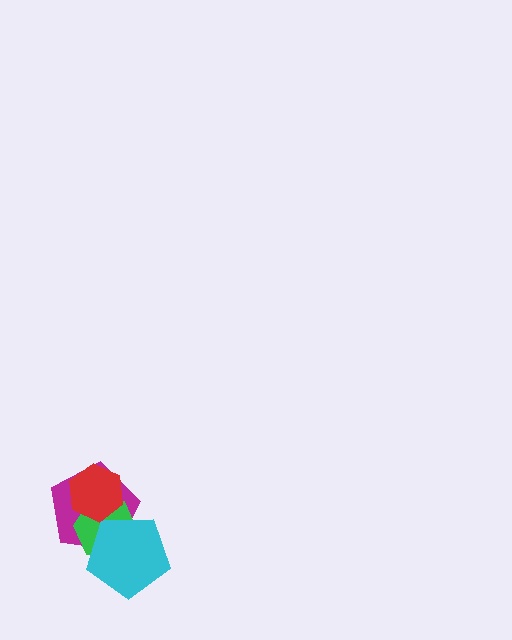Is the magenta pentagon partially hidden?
Yes, it is partially covered by another shape.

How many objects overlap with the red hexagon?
2 objects overlap with the red hexagon.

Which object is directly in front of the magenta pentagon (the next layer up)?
The green hexagon is directly in front of the magenta pentagon.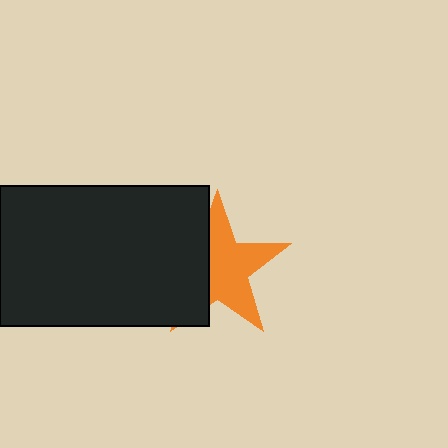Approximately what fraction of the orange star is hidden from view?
Roughly 39% of the orange star is hidden behind the black rectangle.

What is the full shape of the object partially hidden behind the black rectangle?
The partially hidden object is an orange star.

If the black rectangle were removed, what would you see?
You would see the complete orange star.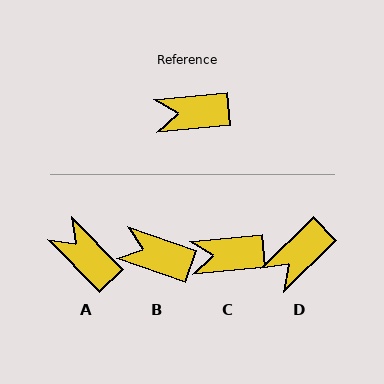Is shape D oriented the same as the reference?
No, it is off by about 39 degrees.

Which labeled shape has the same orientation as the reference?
C.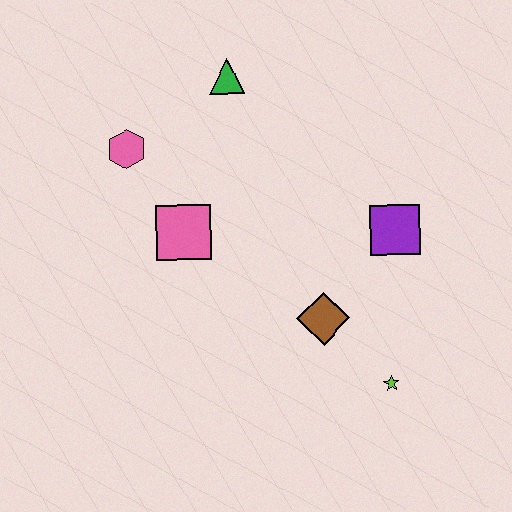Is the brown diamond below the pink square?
Yes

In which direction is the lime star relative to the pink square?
The lime star is to the right of the pink square.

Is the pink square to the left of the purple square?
Yes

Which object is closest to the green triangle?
The pink hexagon is closest to the green triangle.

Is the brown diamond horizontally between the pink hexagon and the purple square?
Yes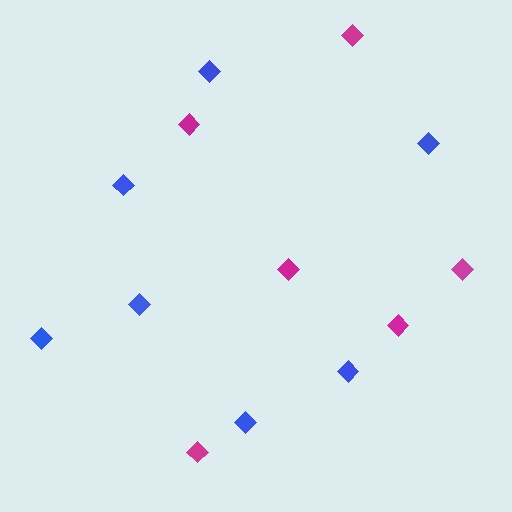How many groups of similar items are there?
There are 2 groups: one group of blue diamonds (7) and one group of magenta diamonds (6).